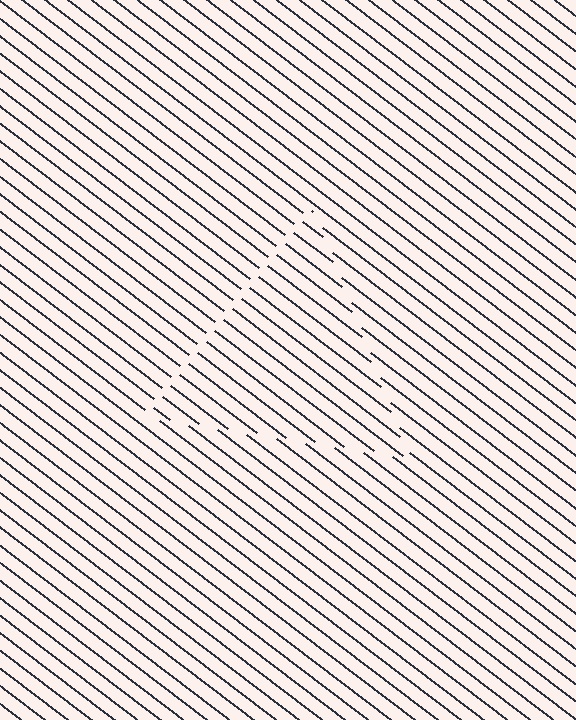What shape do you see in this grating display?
An illusory triangle. The interior of the shape contains the same grating, shifted by half a period — the contour is defined by the phase discontinuity where line-ends from the inner and outer gratings abut.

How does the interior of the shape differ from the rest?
The interior of the shape contains the same grating, shifted by half a period — the contour is defined by the phase discontinuity where line-ends from the inner and outer gratings abut.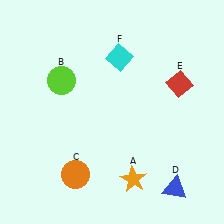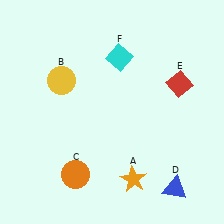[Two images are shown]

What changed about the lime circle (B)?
In Image 1, B is lime. In Image 2, it changed to yellow.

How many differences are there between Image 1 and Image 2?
There is 1 difference between the two images.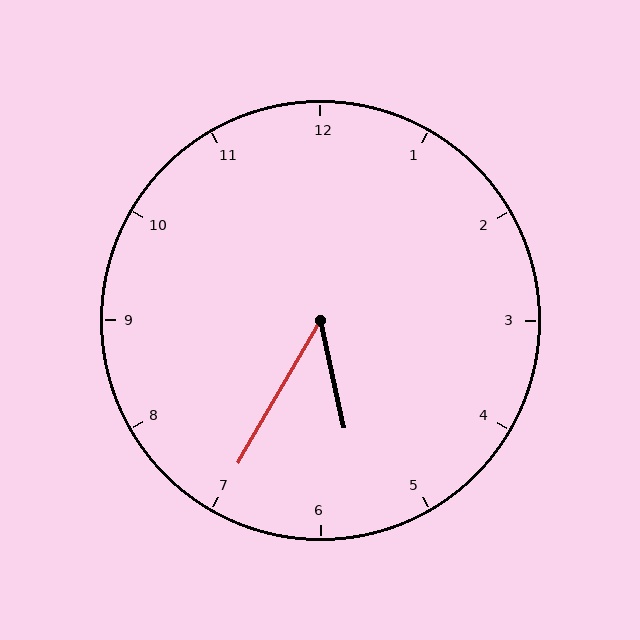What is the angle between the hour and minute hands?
Approximately 42 degrees.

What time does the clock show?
5:35.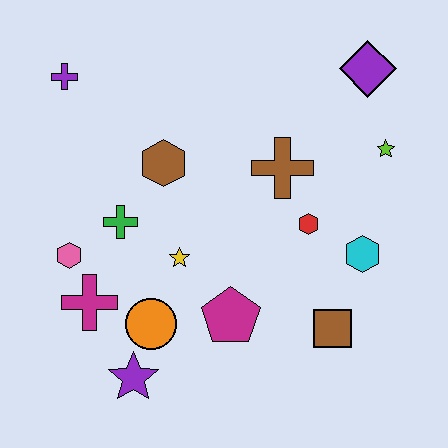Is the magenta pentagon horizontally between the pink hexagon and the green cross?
No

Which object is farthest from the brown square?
The purple cross is farthest from the brown square.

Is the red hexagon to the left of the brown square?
Yes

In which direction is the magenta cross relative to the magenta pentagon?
The magenta cross is to the left of the magenta pentagon.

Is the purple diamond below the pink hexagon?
No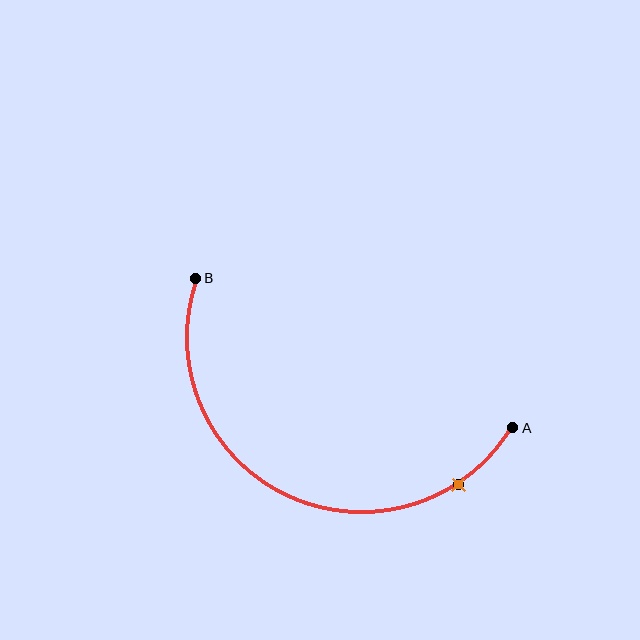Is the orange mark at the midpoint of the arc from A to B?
No. The orange mark lies on the arc but is closer to endpoint A. The arc midpoint would be at the point on the curve equidistant along the arc from both A and B.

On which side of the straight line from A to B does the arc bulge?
The arc bulges below the straight line connecting A and B.